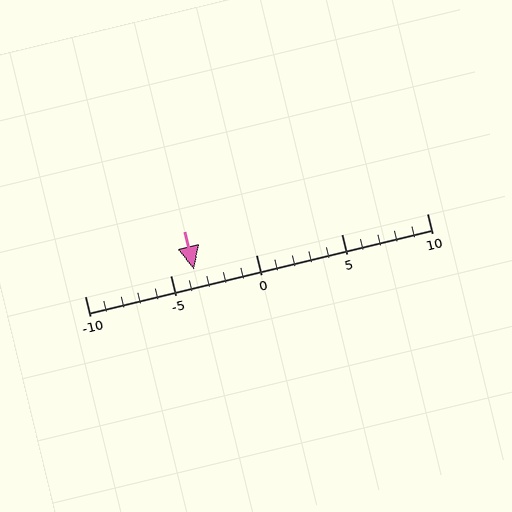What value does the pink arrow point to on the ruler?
The pink arrow points to approximately -4.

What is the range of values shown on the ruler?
The ruler shows values from -10 to 10.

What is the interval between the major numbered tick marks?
The major tick marks are spaced 5 units apart.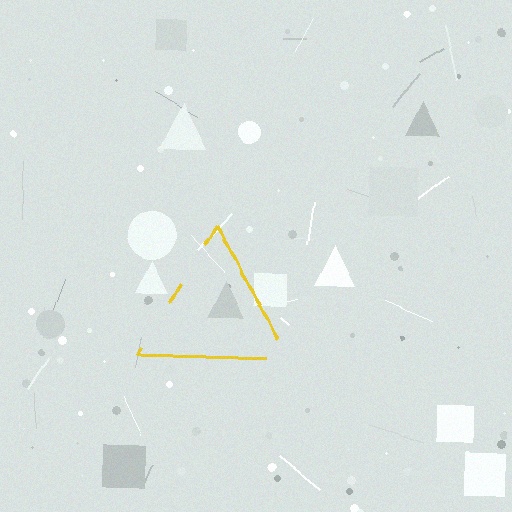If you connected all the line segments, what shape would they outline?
They would outline a triangle.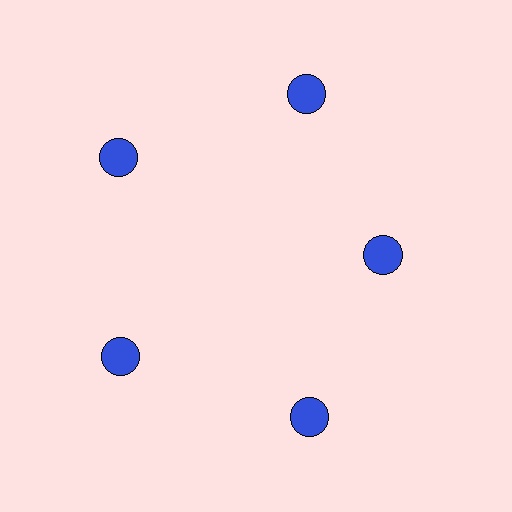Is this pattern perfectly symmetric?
No. The 5 blue circles are arranged in a ring, but one element near the 3 o'clock position is pulled inward toward the center, breaking the 5-fold rotational symmetry.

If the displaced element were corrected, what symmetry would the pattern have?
It would have 5-fold rotational symmetry — the pattern would map onto itself every 72 degrees.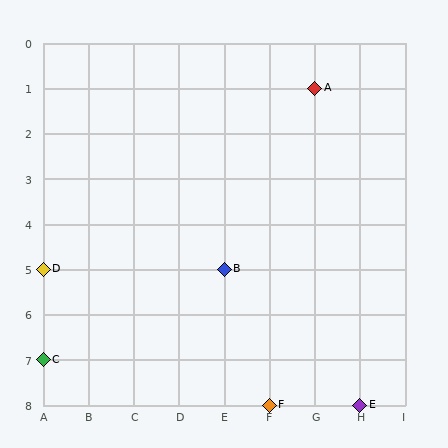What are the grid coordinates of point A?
Point A is at grid coordinates (G, 1).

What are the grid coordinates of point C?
Point C is at grid coordinates (A, 7).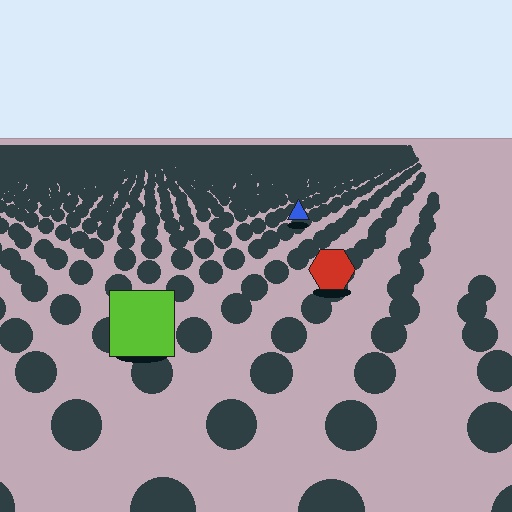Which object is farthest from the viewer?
The blue triangle is farthest from the viewer. It appears smaller and the ground texture around it is denser.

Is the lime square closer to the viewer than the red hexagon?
Yes. The lime square is closer — you can tell from the texture gradient: the ground texture is coarser near it.